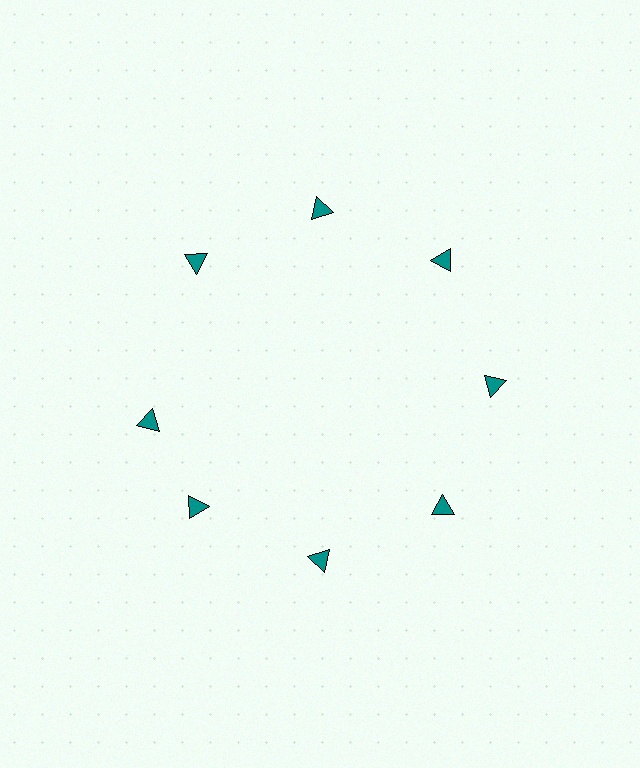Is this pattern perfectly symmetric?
No. The 8 teal triangles are arranged in a ring, but one element near the 9 o'clock position is rotated out of alignment along the ring, breaking the 8-fold rotational symmetry.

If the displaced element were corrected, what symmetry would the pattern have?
It would have 8-fold rotational symmetry — the pattern would map onto itself every 45 degrees.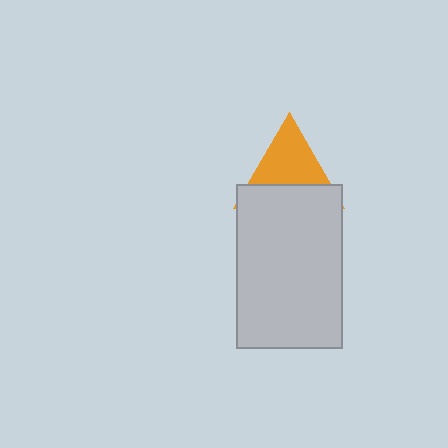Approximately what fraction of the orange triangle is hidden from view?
Roughly 46% of the orange triangle is hidden behind the light gray rectangle.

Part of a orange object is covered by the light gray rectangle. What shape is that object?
It is a triangle.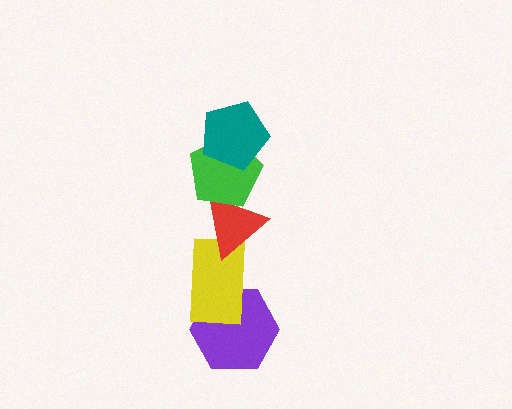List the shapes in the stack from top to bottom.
From top to bottom: the teal pentagon, the green pentagon, the red triangle, the yellow rectangle, the purple hexagon.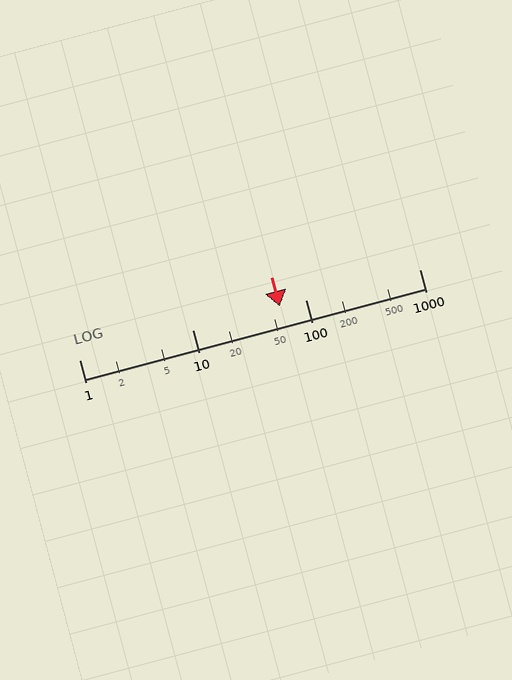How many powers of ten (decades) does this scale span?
The scale spans 3 decades, from 1 to 1000.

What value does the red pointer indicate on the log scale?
The pointer indicates approximately 59.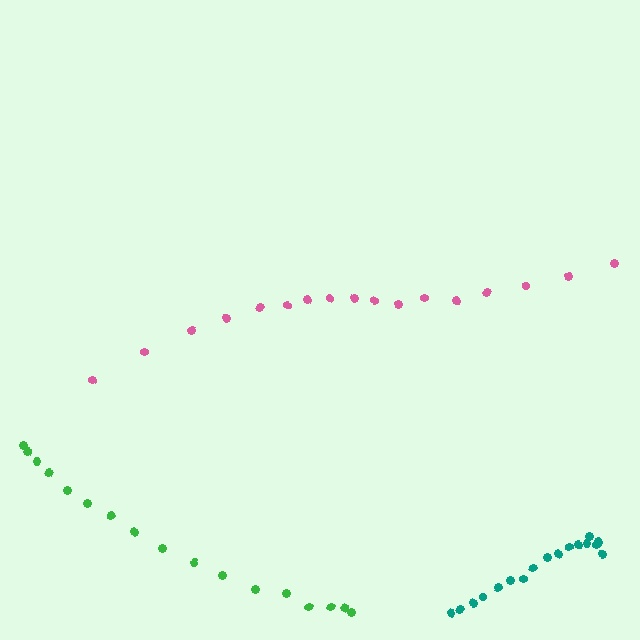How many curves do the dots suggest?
There are 3 distinct paths.